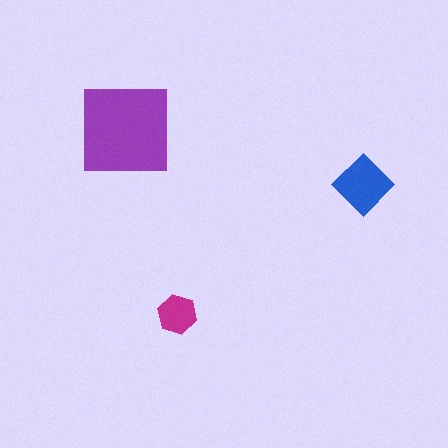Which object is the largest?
The purple square.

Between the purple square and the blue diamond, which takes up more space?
The purple square.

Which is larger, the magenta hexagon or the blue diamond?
The blue diamond.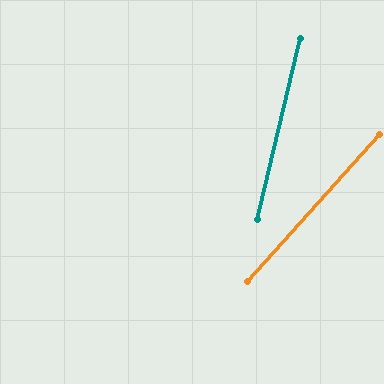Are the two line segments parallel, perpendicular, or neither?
Neither parallel nor perpendicular — they differ by about 29°.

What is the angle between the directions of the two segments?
Approximately 29 degrees.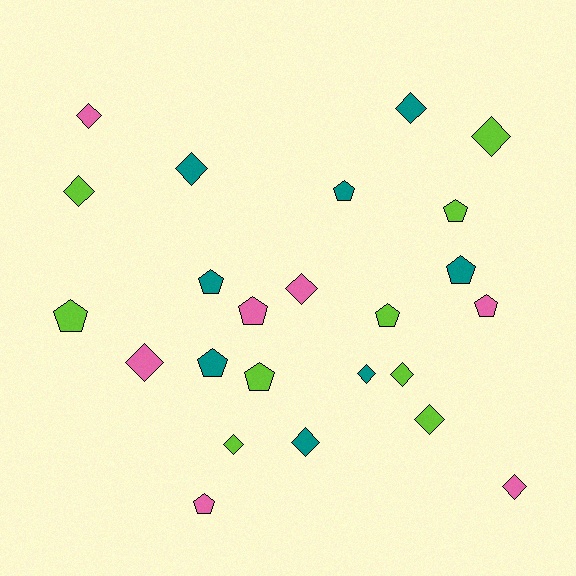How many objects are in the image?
There are 24 objects.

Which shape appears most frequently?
Diamond, with 13 objects.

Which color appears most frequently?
Lime, with 9 objects.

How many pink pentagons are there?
There are 3 pink pentagons.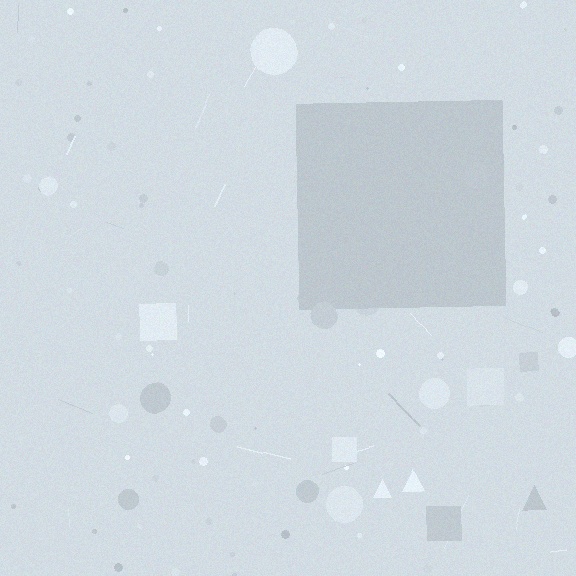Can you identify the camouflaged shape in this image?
The camouflaged shape is a square.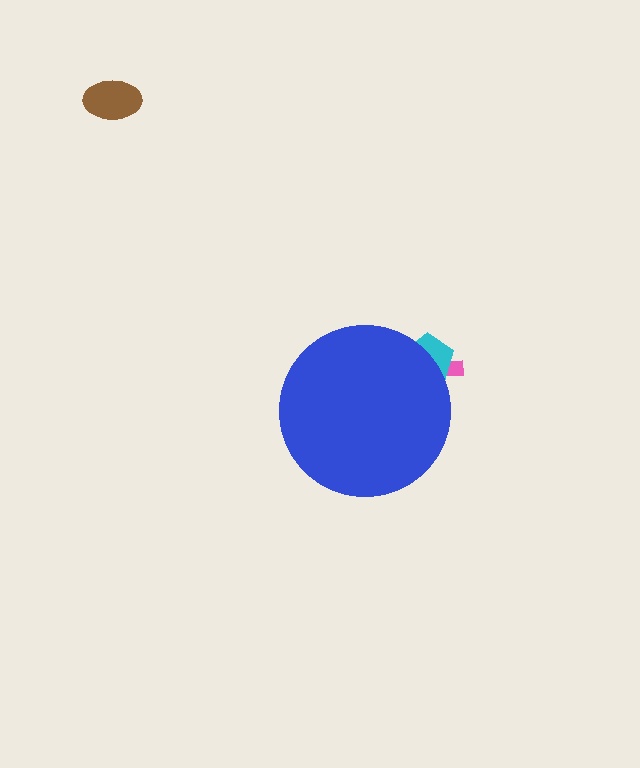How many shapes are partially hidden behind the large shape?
2 shapes are partially hidden.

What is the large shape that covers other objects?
A blue circle.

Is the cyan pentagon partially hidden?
Yes, the cyan pentagon is partially hidden behind the blue circle.